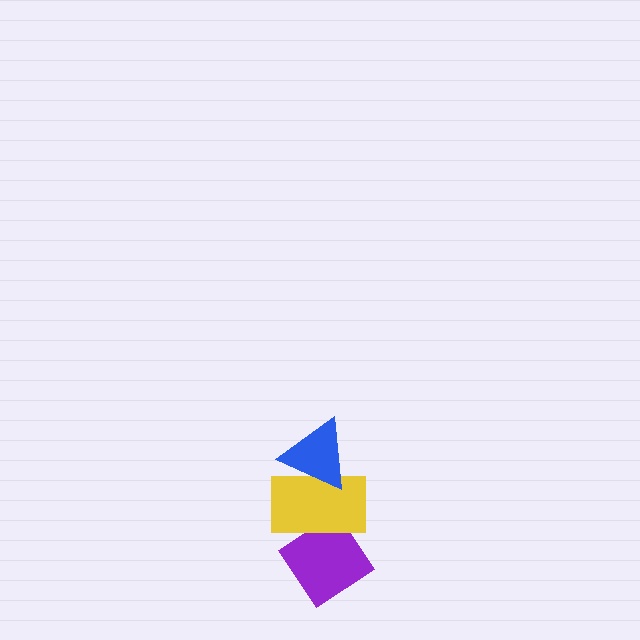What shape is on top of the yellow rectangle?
The blue triangle is on top of the yellow rectangle.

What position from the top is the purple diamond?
The purple diamond is 3rd from the top.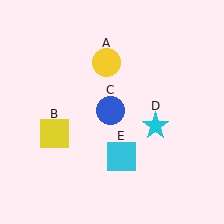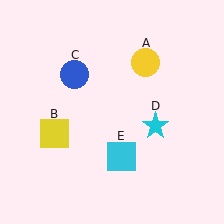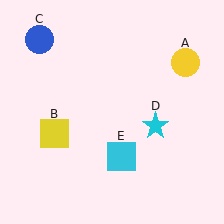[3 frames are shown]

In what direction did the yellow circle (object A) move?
The yellow circle (object A) moved right.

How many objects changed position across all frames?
2 objects changed position: yellow circle (object A), blue circle (object C).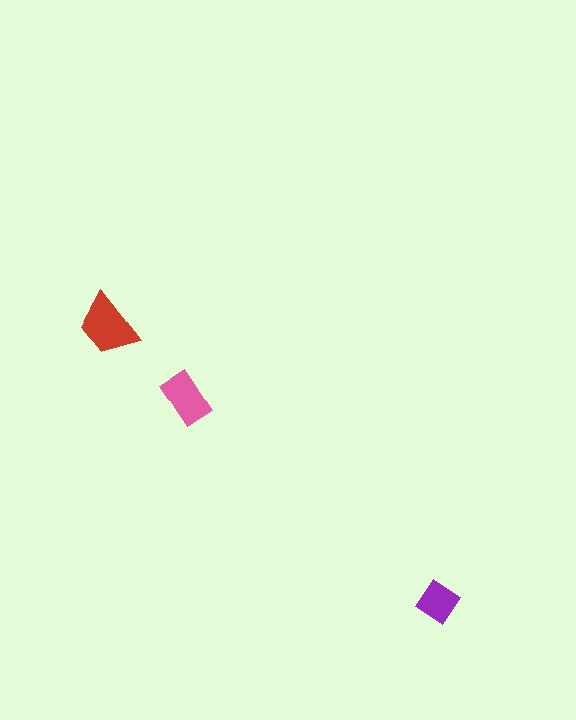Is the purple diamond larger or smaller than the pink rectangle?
Smaller.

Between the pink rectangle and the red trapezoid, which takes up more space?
The red trapezoid.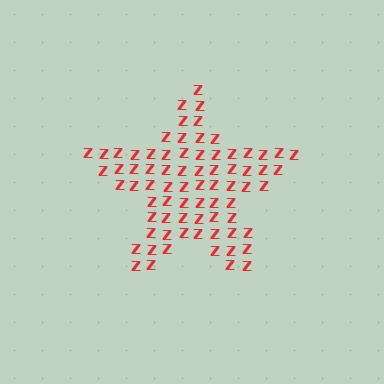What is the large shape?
The large shape is a star.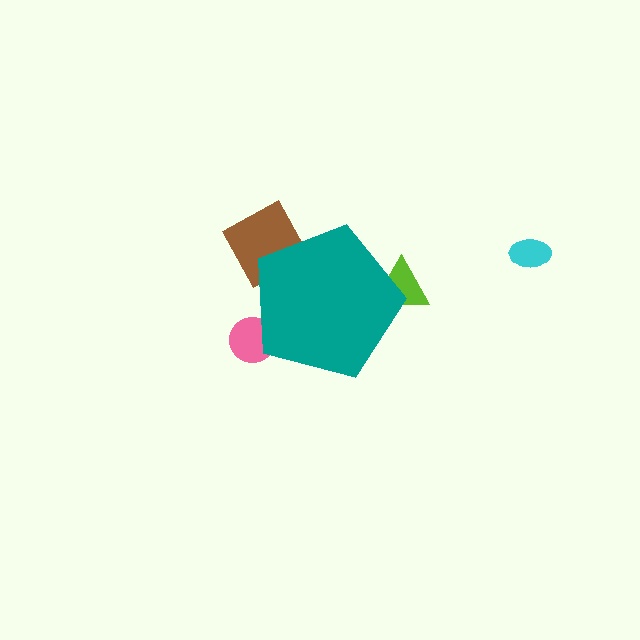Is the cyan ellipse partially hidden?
No, the cyan ellipse is fully visible.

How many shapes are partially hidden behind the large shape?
3 shapes are partially hidden.